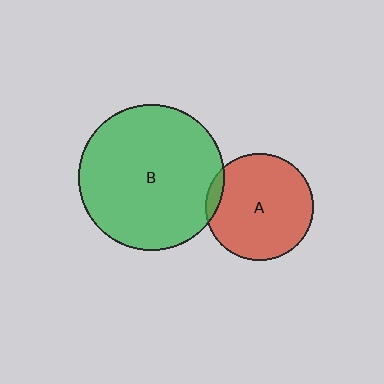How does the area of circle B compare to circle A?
Approximately 1.8 times.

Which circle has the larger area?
Circle B (green).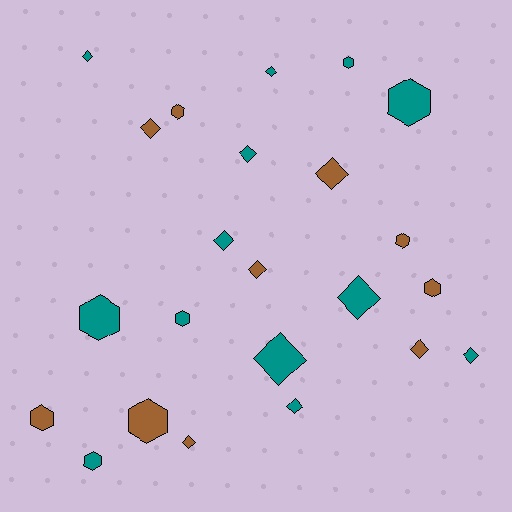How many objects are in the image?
There are 23 objects.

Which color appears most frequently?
Teal, with 13 objects.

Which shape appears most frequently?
Diamond, with 13 objects.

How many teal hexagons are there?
There are 5 teal hexagons.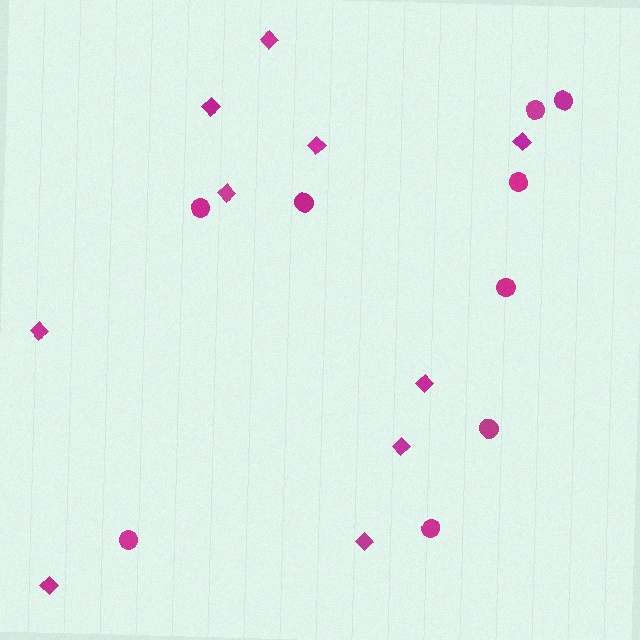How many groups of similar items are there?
There are 2 groups: one group of circles (9) and one group of diamonds (10).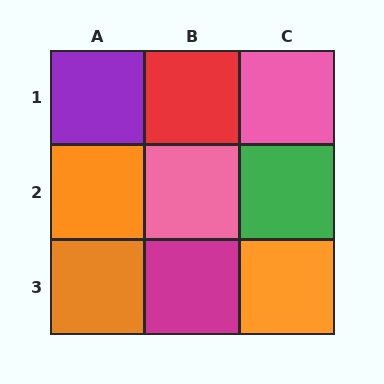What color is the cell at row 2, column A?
Orange.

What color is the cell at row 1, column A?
Purple.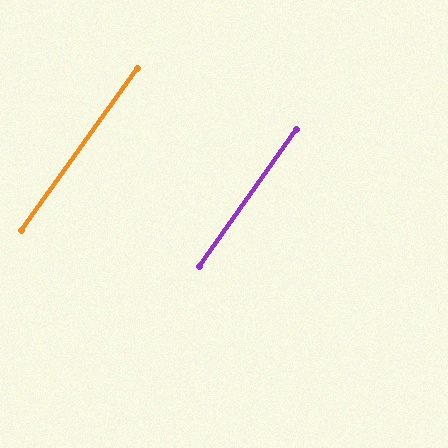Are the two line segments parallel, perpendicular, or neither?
Parallel — their directions differ by only 0.3°.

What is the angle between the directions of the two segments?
Approximately 0 degrees.